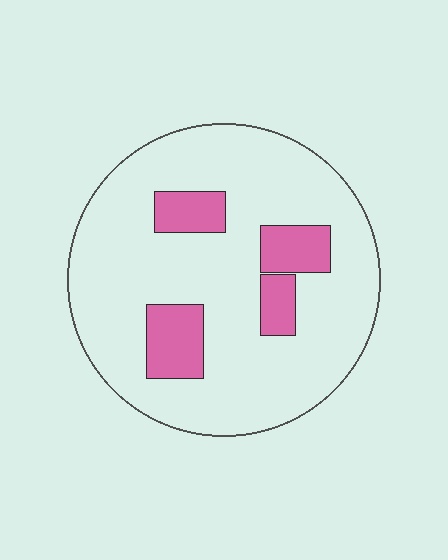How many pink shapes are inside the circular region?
4.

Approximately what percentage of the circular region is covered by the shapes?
Approximately 15%.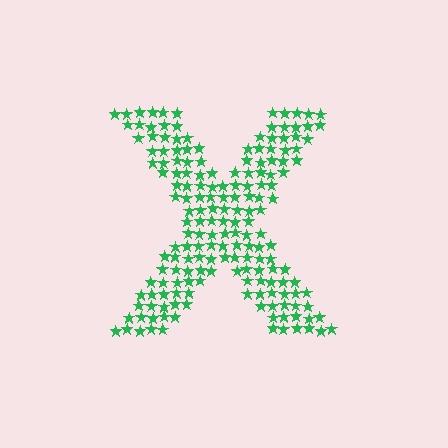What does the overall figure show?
The overall figure shows the letter X.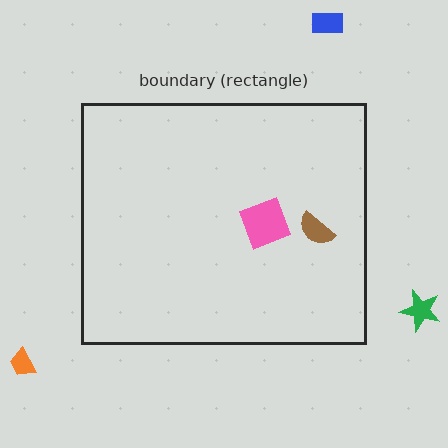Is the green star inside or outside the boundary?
Outside.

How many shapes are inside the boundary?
2 inside, 3 outside.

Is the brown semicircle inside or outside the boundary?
Inside.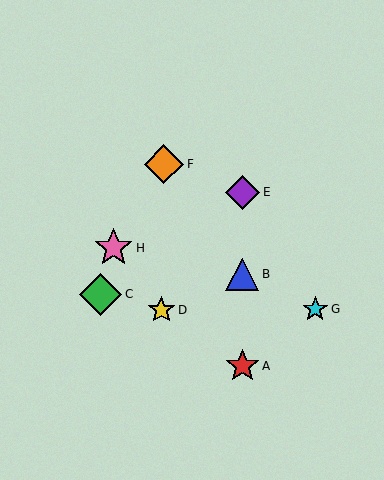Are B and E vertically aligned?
Yes, both are at x≈242.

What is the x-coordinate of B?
Object B is at x≈242.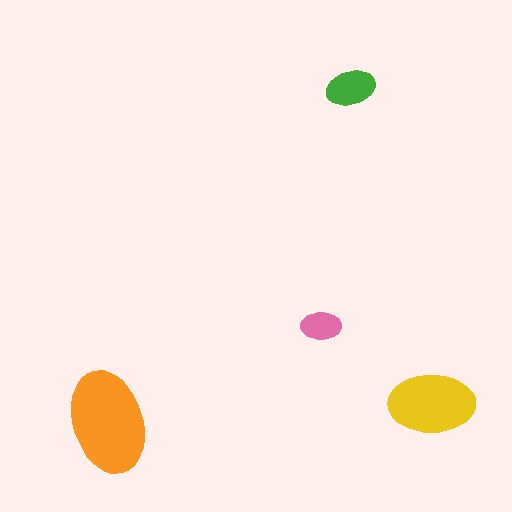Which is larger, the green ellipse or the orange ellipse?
The orange one.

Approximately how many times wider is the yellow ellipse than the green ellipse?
About 2 times wider.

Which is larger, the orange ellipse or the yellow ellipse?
The orange one.